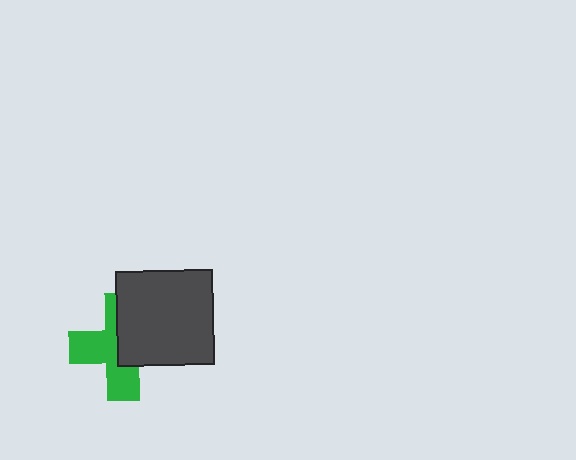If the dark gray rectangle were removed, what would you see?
You would see the complete green cross.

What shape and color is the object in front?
The object in front is a dark gray rectangle.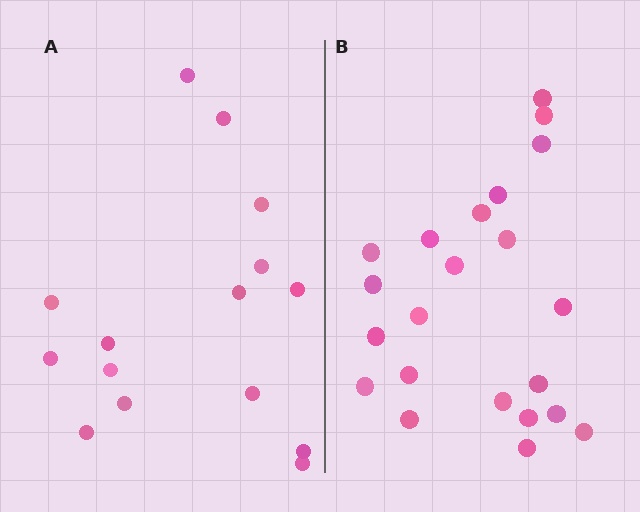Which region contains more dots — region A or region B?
Region B (the right region) has more dots.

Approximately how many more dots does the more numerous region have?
Region B has roughly 8 or so more dots than region A.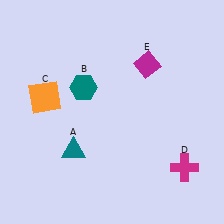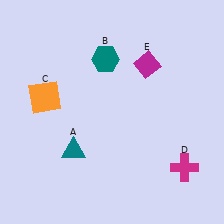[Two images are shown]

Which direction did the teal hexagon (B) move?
The teal hexagon (B) moved up.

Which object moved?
The teal hexagon (B) moved up.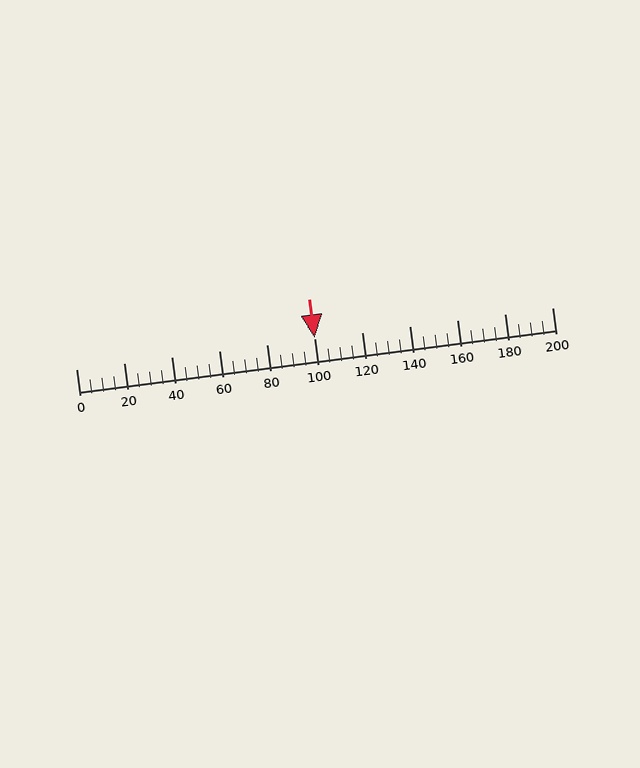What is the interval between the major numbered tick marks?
The major tick marks are spaced 20 units apart.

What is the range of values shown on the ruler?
The ruler shows values from 0 to 200.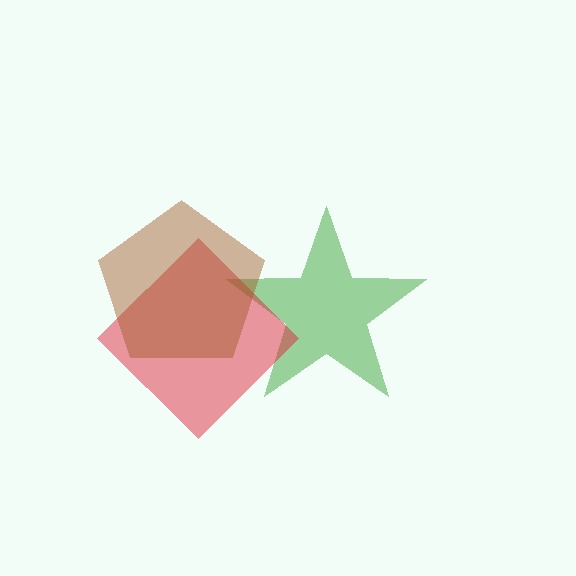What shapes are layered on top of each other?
The layered shapes are: a green star, a red diamond, a brown pentagon.